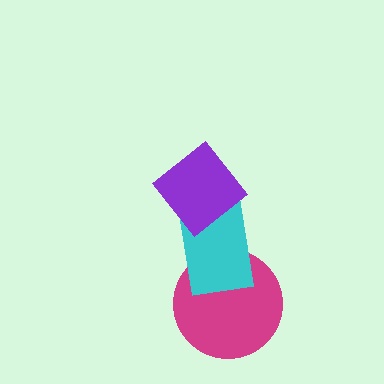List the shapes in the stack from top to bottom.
From top to bottom: the purple diamond, the cyan rectangle, the magenta circle.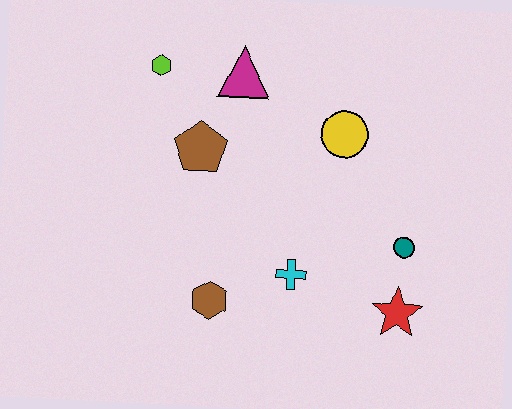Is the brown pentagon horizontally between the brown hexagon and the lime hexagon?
Yes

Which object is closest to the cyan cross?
The brown hexagon is closest to the cyan cross.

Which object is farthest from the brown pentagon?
The red star is farthest from the brown pentagon.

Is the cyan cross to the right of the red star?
No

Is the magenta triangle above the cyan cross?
Yes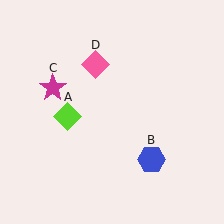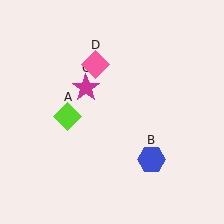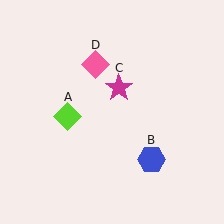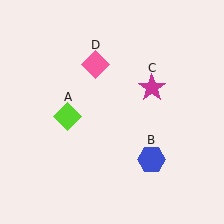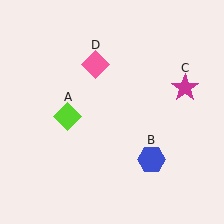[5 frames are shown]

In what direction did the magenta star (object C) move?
The magenta star (object C) moved right.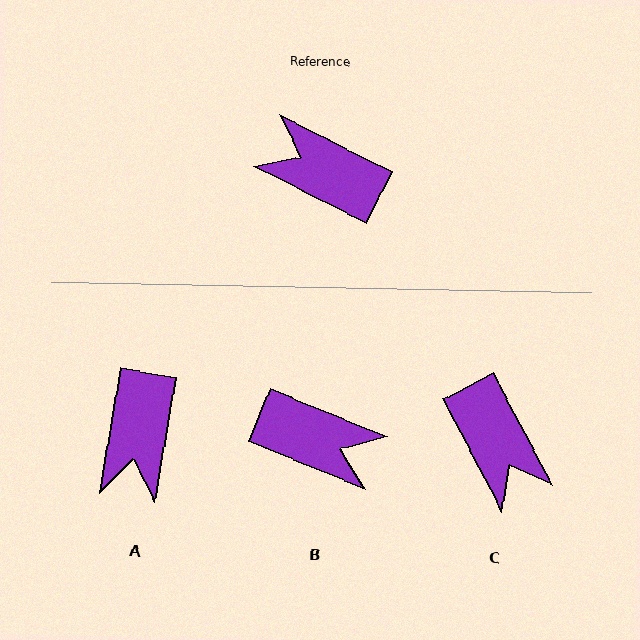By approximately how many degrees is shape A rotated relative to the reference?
Approximately 107 degrees counter-clockwise.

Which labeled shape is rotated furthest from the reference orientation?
B, about 176 degrees away.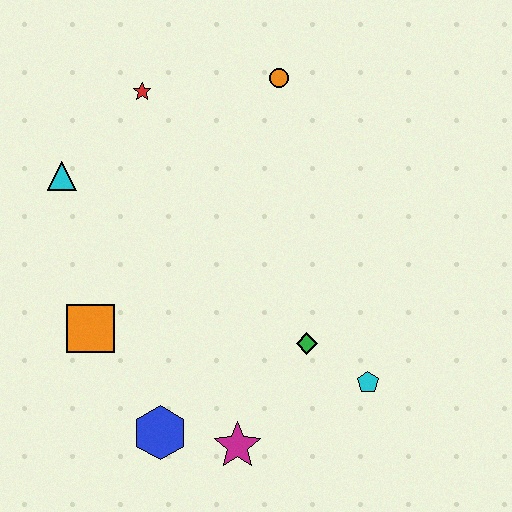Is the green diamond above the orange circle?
No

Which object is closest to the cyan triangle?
The red star is closest to the cyan triangle.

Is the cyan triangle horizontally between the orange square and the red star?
No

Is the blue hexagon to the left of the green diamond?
Yes